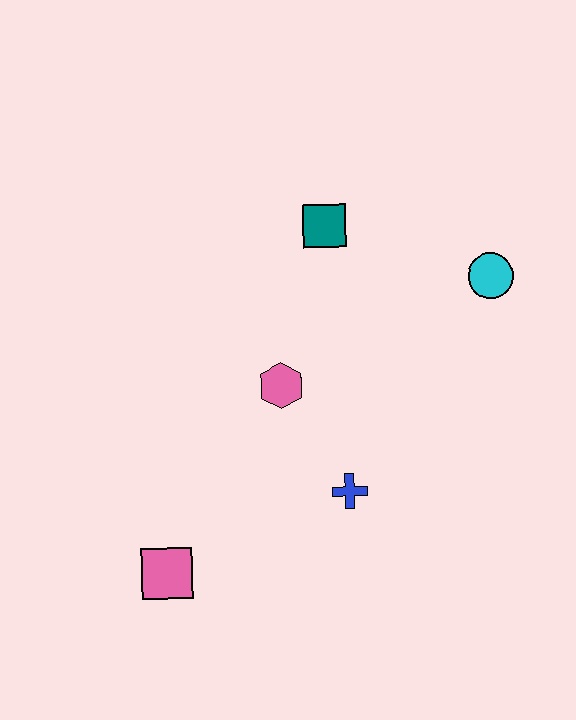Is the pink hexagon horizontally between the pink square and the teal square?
Yes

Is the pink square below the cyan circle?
Yes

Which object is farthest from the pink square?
The cyan circle is farthest from the pink square.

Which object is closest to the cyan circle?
The teal square is closest to the cyan circle.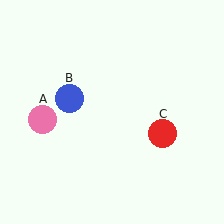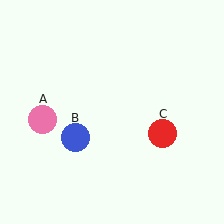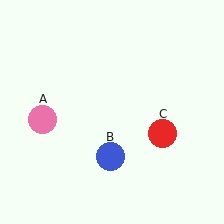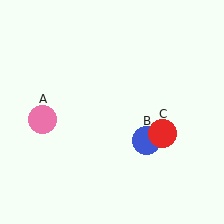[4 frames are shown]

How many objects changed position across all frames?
1 object changed position: blue circle (object B).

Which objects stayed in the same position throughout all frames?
Pink circle (object A) and red circle (object C) remained stationary.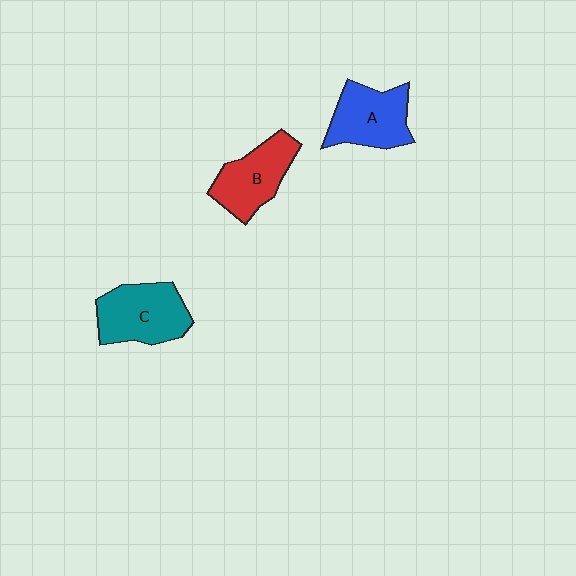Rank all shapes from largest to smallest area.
From largest to smallest: C (teal), A (blue), B (red).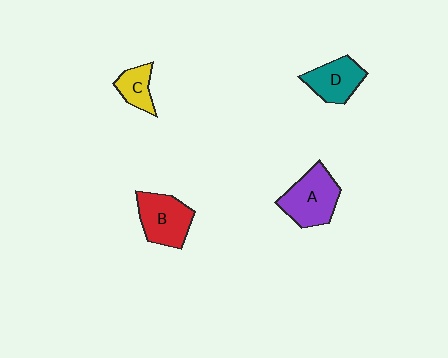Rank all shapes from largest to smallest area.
From largest to smallest: A (purple), B (red), D (teal), C (yellow).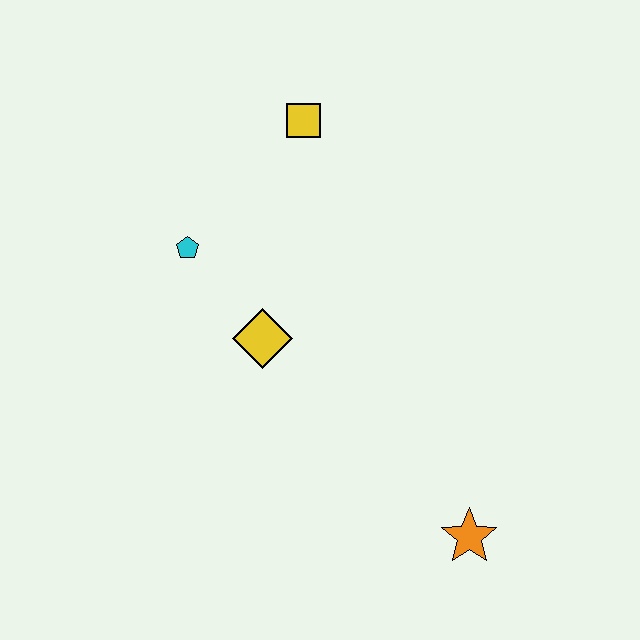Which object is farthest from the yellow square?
The orange star is farthest from the yellow square.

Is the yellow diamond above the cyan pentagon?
No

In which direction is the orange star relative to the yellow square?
The orange star is below the yellow square.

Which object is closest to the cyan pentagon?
The yellow diamond is closest to the cyan pentagon.